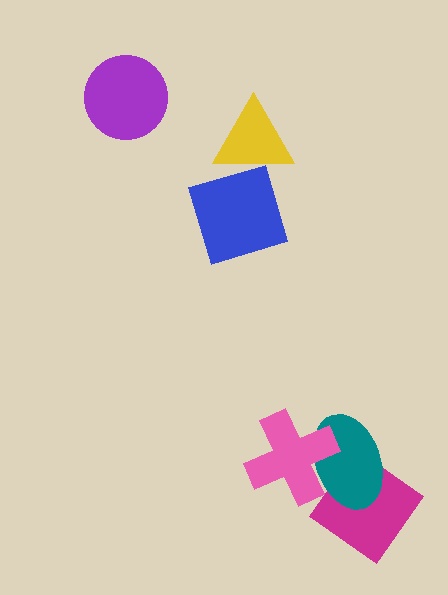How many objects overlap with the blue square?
1 object overlaps with the blue square.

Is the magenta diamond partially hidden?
Yes, it is partially covered by another shape.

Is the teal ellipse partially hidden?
Yes, it is partially covered by another shape.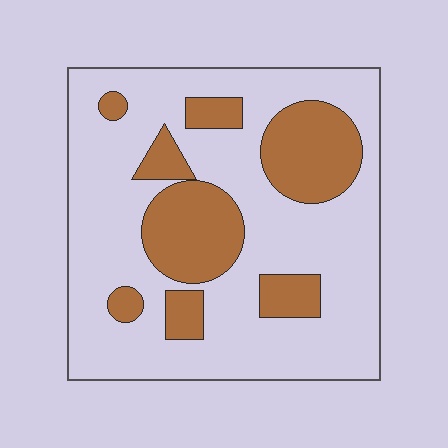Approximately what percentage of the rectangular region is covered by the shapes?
Approximately 25%.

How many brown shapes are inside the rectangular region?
8.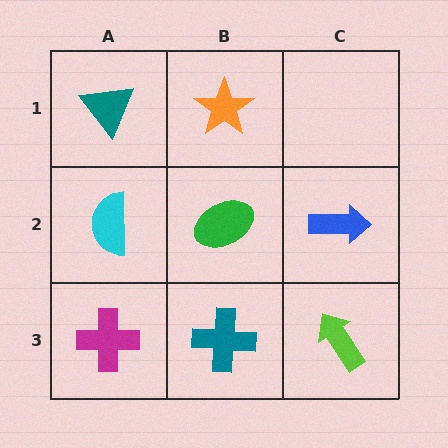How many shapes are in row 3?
3 shapes.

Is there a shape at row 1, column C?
No, that cell is empty.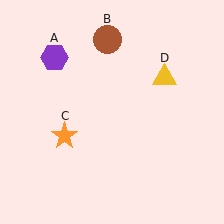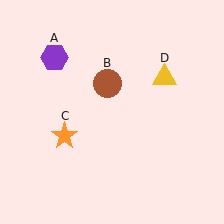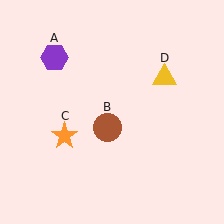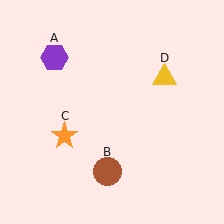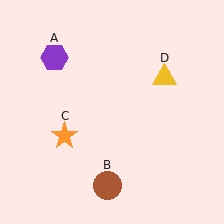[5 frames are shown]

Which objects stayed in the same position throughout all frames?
Purple hexagon (object A) and orange star (object C) and yellow triangle (object D) remained stationary.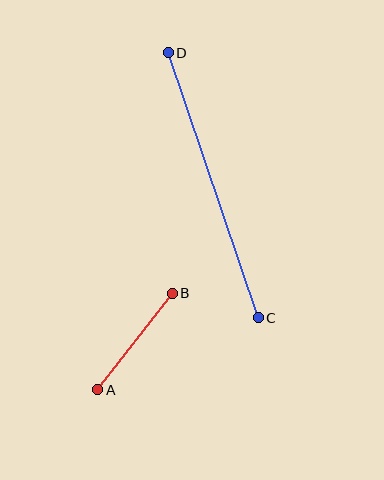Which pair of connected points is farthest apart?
Points C and D are farthest apart.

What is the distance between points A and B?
The distance is approximately 122 pixels.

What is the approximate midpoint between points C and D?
The midpoint is at approximately (213, 185) pixels.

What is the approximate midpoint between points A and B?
The midpoint is at approximately (135, 341) pixels.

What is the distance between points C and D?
The distance is approximately 280 pixels.